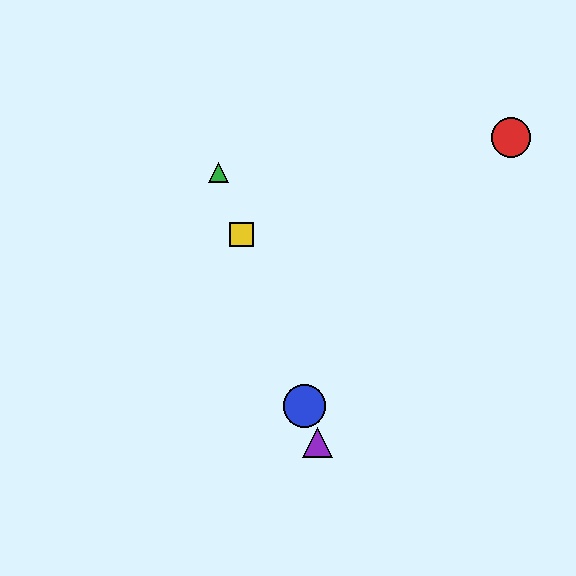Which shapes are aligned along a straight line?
The blue circle, the green triangle, the yellow square, the purple triangle are aligned along a straight line.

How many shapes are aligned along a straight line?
4 shapes (the blue circle, the green triangle, the yellow square, the purple triangle) are aligned along a straight line.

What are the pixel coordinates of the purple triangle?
The purple triangle is at (318, 443).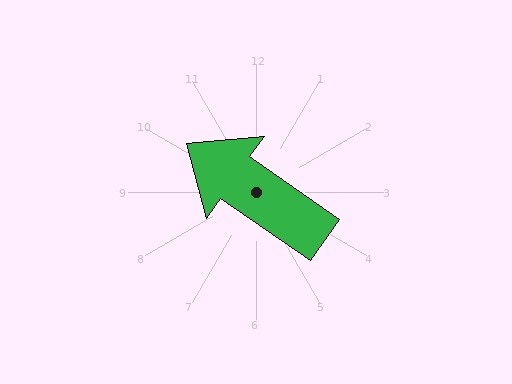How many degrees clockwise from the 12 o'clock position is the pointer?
Approximately 305 degrees.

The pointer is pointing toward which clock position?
Roughly 10 o'clock.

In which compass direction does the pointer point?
Northwest.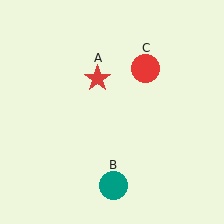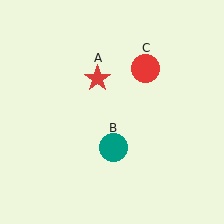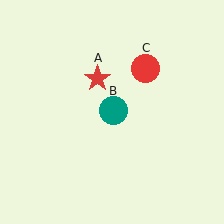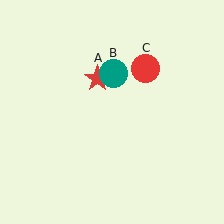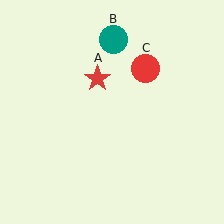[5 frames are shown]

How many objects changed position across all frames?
1 object changed position: teal circle (object B).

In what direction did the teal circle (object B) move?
The teal circle (object B) moved up.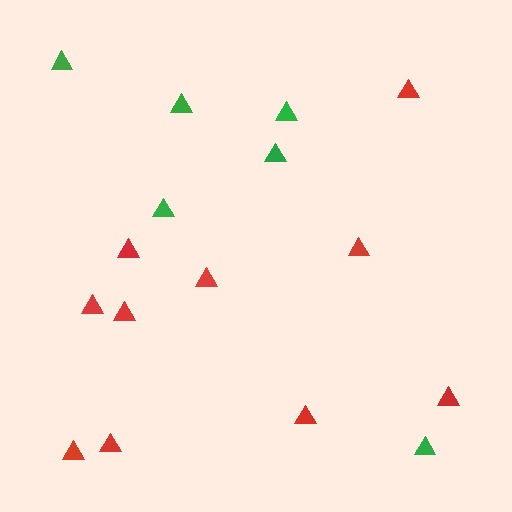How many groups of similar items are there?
There are 2 groups: one group of green triangles (6) and one group of red triangles (10).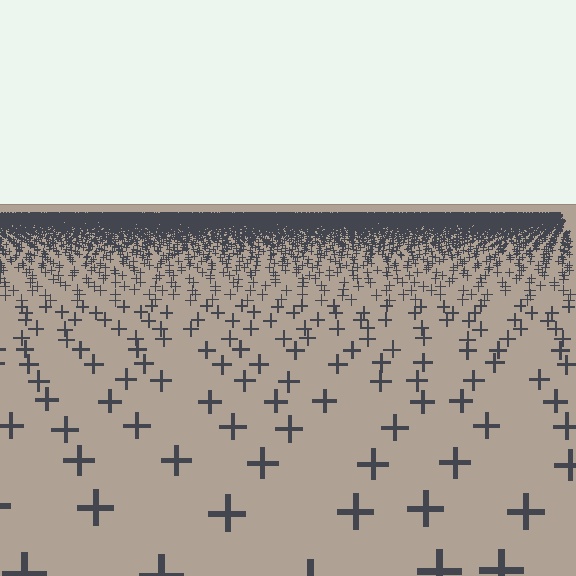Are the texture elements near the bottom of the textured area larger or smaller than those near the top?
Larger. Near the bottom, elements are closer to the viewer and appear at a bigger on-screen size.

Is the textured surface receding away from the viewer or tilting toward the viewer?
The surface is receding away from the viewer. Texture elements get smaller and denser toward the top.